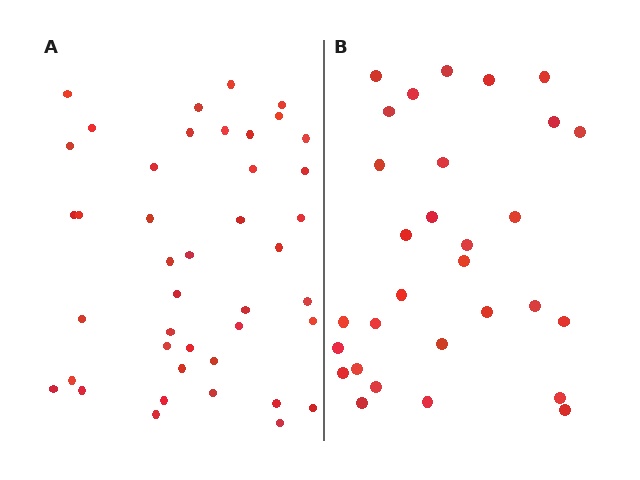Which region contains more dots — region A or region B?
Region A (the left region) has more dots.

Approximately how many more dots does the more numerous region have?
Region A has roughly 12 or so more dots than region B.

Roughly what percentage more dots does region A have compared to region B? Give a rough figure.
About 40% more.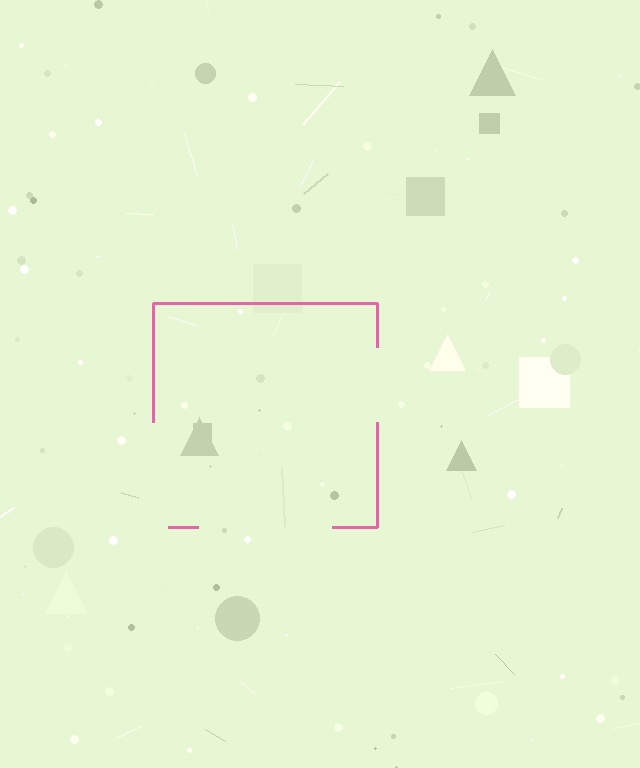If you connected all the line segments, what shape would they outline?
They would outline a square.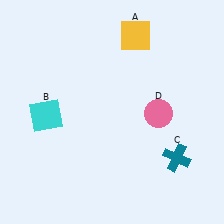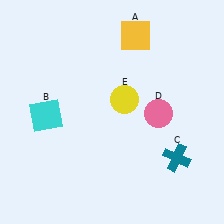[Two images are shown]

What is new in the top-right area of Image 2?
A yellow circle (E) was added in the top-right area of Image 2.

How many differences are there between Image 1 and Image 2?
There is 1 difference between the two images.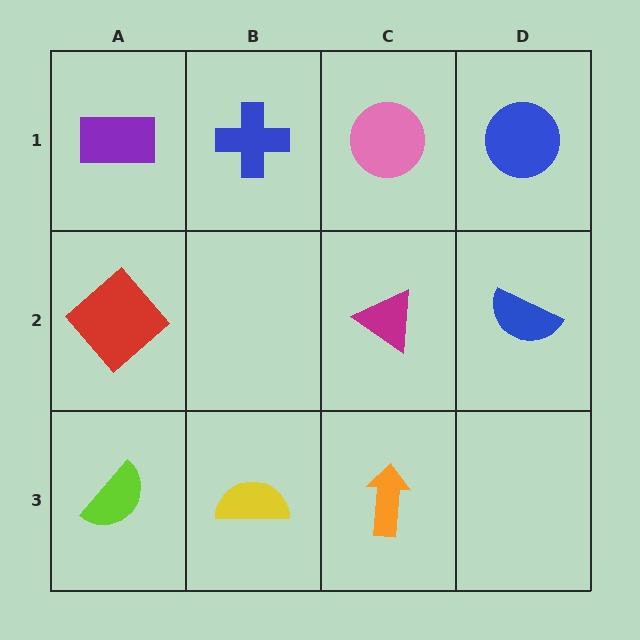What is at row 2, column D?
A blue semicircle.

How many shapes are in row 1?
4 shapes.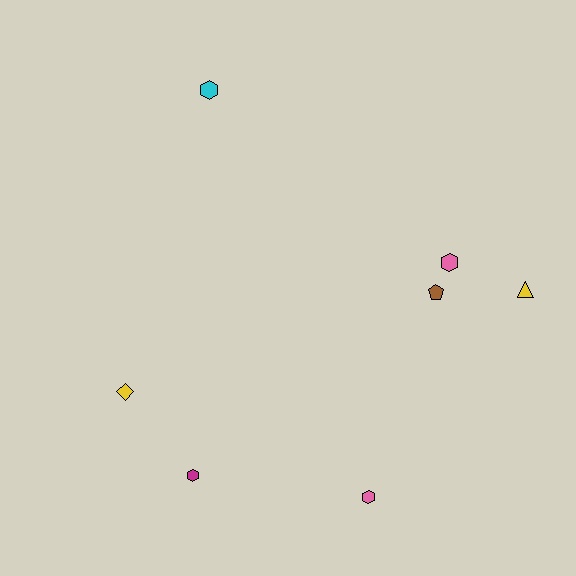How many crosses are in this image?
There are no crosses.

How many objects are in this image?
There are 7 objects.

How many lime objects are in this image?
There are no lime objects.